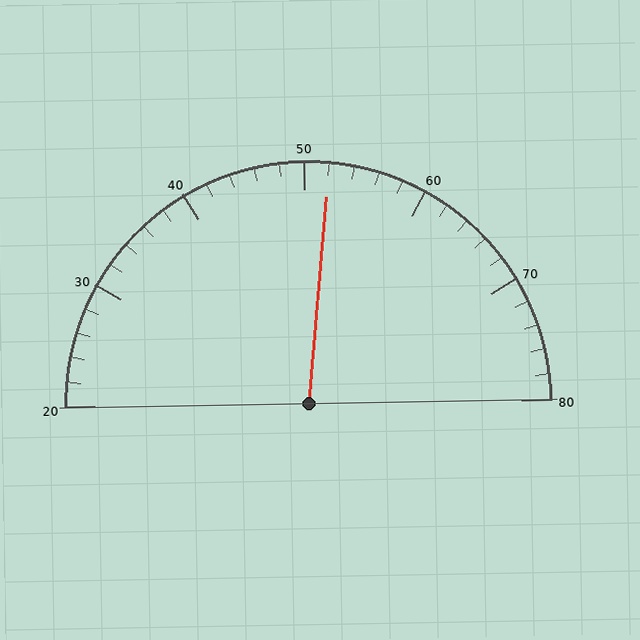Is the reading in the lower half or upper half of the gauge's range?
The reading is in the upper half of the range (20 to 80).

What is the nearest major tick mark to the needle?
The nearest major tick mark is 50.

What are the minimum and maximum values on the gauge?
The gauge ranges from 20 to 80.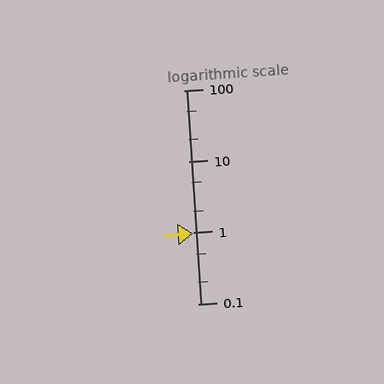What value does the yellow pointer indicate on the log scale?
The pointer indicates approximately 0.98.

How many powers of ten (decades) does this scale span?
The scale spans 3 decades, from 0.1 to 100.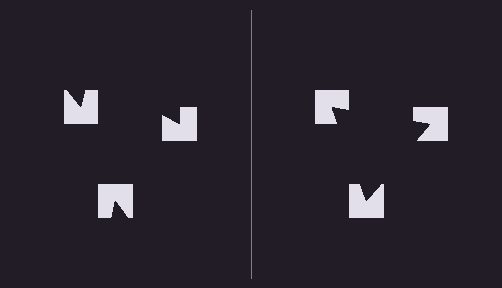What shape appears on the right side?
An illusory triangle.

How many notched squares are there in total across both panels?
6 — 3 on each side.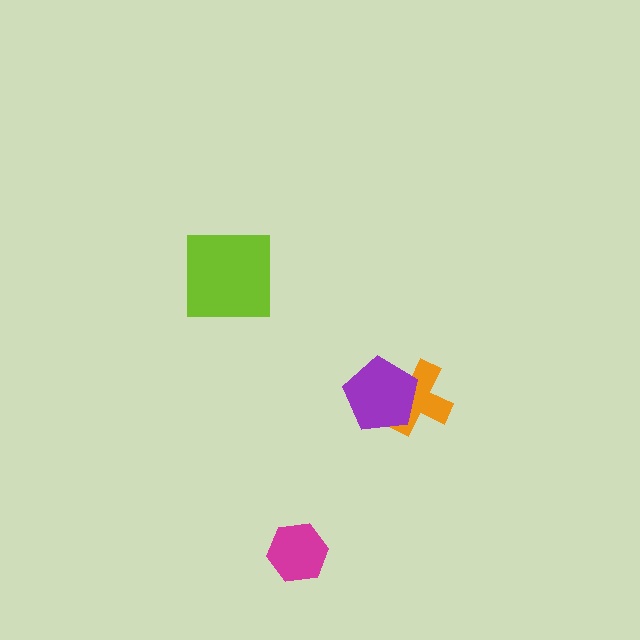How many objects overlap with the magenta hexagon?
0 objects overlap with the magenta hexagon.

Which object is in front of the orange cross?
The purple pentagon is in front of the orange cross.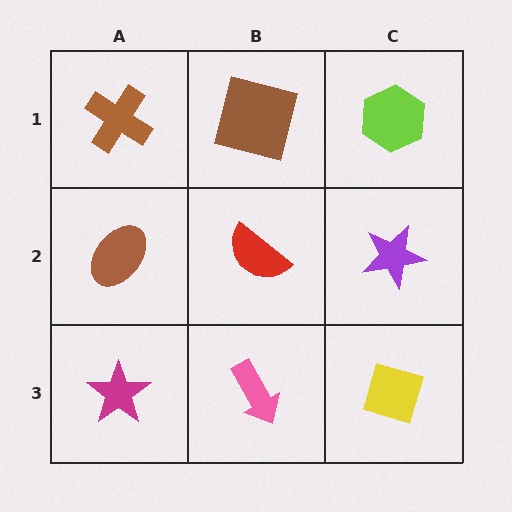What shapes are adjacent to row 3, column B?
A red semicircle (row 2, column B), a magenta star (row 3, column A), a yellow diamond (row 3, column C).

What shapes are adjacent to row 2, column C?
A lime hexagon (row 1, column C), a yellow diamond (row 3, column C), a red semicircle (row 2, column B).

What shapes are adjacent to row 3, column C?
A purple star (row 2, column C), a pink arrow (row 3, column B).